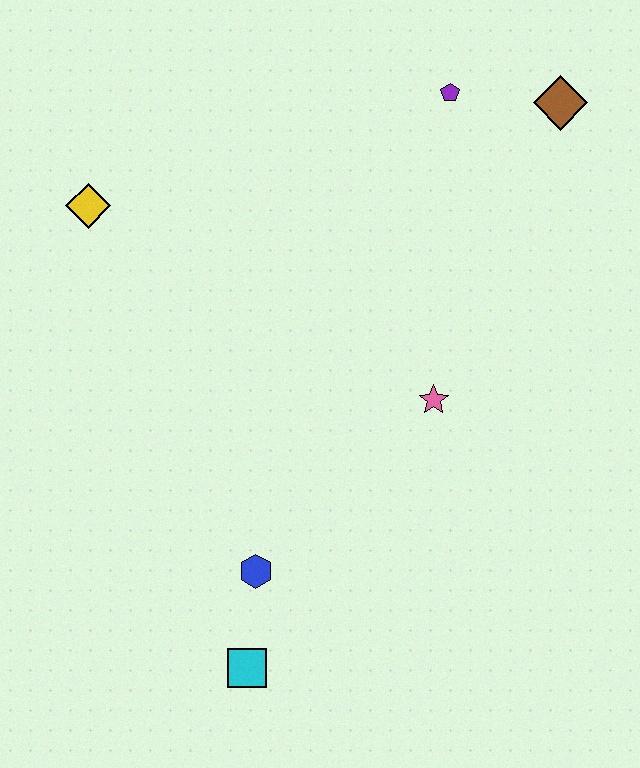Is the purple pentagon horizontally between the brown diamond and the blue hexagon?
Yes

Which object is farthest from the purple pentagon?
The cyan square is farthest from the purple pentagon.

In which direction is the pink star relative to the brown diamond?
The pink star is below the brown diamond.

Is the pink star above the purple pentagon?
No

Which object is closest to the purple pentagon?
The brown diamond is closest to the purple pentagon.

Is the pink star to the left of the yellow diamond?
No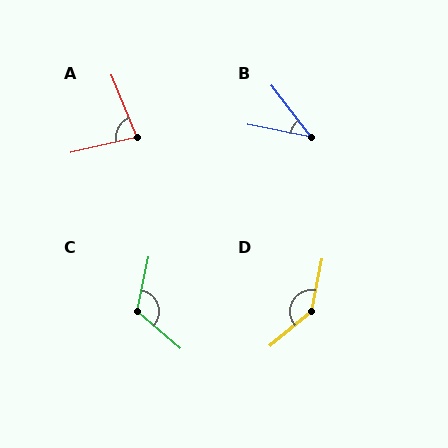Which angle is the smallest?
B, at approximately 42 degrees.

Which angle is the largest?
D, at approximately 141 degrees.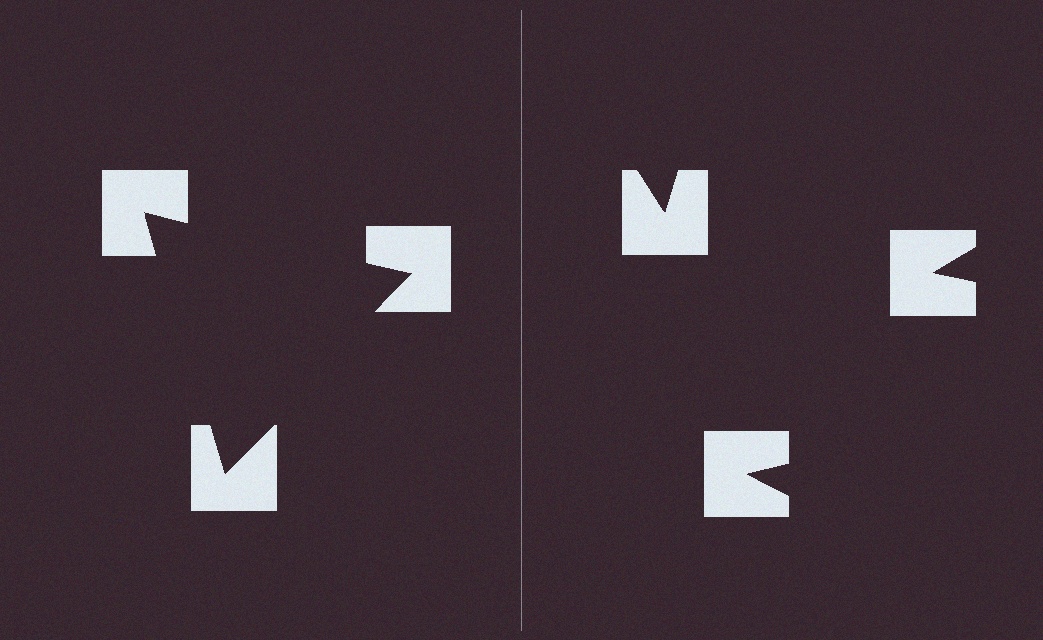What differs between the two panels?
The notched squares are positioned identically on both sides; only the wedge orientations differ. On the left they align to a triangle; on the right they are misaligned.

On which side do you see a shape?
An illusory triangle appears on the left side. On the right side the wedge cuts are rotated, so no coherent shape forms.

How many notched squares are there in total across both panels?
6 — 3 on each side.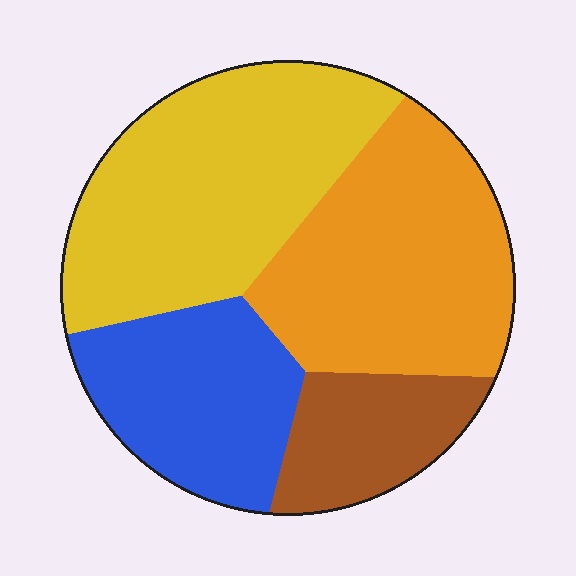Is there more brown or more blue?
Blue.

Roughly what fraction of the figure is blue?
Blue takes up less than a quarter of the figure.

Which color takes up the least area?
Brown, at roughly 15%.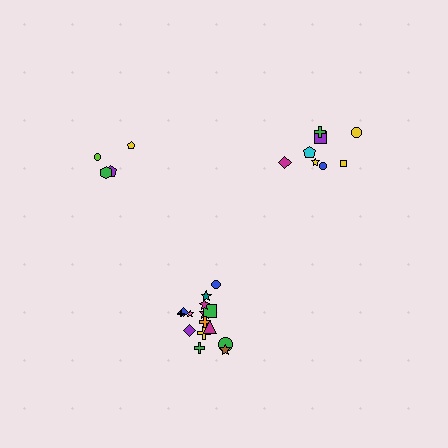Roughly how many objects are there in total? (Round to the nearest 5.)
Roughly 25 objects in total.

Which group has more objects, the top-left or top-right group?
The top-right group.